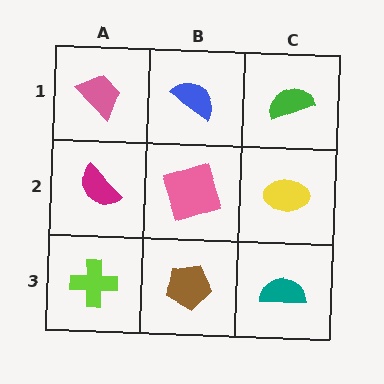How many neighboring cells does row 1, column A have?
2.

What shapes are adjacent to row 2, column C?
A green semicircle (row 1, column C), a teal semicircle (row 3, column C), a pink square (row 2, column B).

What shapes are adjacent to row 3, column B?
A pink square (row 2, column B), a lime cross (row 3, column A), a teal semicircle (row 3, column C).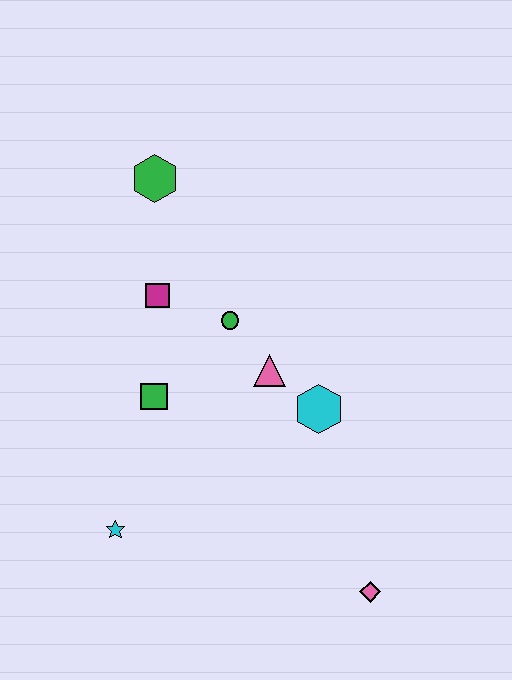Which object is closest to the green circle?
The pink triangle is closest to the green circle.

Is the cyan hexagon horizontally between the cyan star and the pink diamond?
Yes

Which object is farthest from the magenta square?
The pink diamond is farthest from the magenta square.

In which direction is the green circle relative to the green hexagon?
The green circle is below the green hexagon.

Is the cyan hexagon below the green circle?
Yes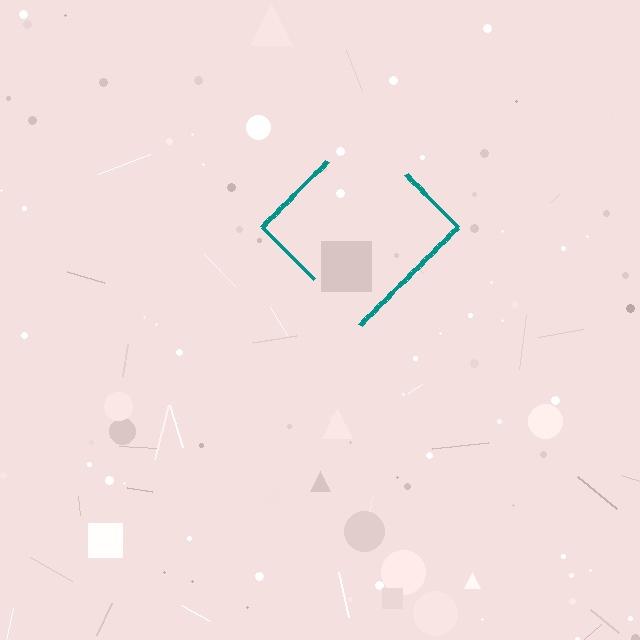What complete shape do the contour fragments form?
The contour fragments form a diamond.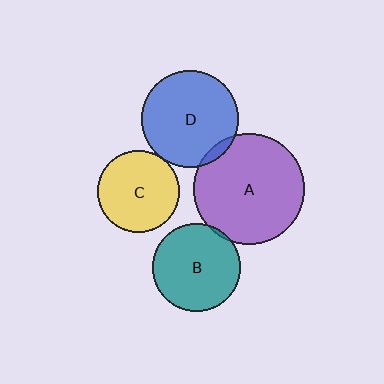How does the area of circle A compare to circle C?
Approximately 1.9 times.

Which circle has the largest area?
Circle A (purple).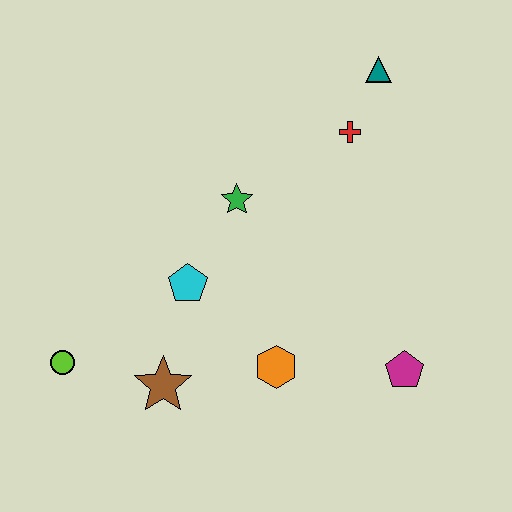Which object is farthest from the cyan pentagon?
The teal triangle is farthest from the cyan pentagon.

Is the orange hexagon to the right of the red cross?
No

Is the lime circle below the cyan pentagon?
Yes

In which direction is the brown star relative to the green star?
The brown star is below the green star.